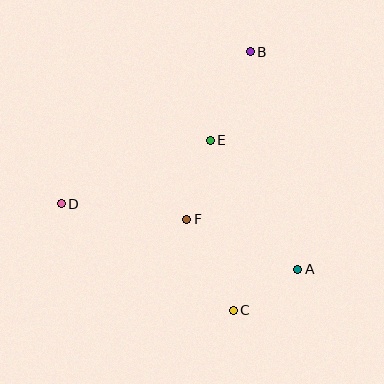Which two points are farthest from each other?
Points B and C are farthest from each other.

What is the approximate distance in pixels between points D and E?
The distance between D and E is approximately 162 pixels.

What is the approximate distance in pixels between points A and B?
The distance between A and B is approximately 223 pixels.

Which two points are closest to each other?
Points A and C are closest to each other.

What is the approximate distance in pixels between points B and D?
The distance between B and D is approximately 243 pixels.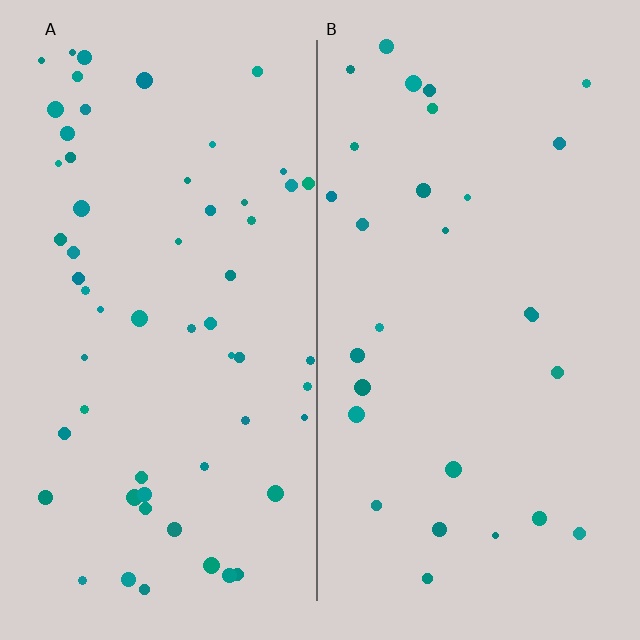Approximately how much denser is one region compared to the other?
Approximately 2.0× — region A over region B.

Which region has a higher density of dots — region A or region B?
A (the left).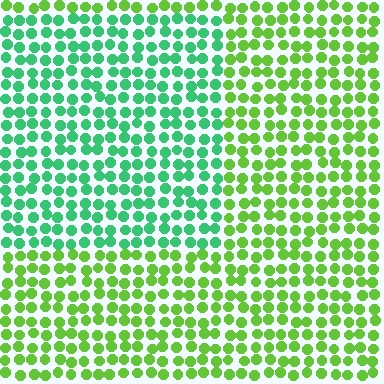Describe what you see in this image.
The image is filled with small lime elements in a uniform arrangement. A rectangle-shaped region is visible where the elements are tinted to a slightly different hue, forming a subtle color boundary.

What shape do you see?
I see a rectangle.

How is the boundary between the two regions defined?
The boundary is defined purely by a slight shift in hue (about 44 degrees). Spacing, size, and orientation are identical on both sides.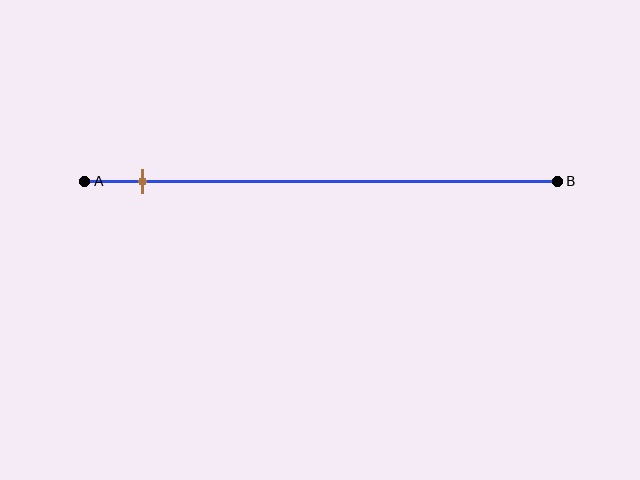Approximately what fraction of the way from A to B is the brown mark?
The brown mark is approximately 10% of the way from A to B.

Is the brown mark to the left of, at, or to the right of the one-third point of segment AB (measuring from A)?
The brown mark is to the left of the one-third point of segment AB.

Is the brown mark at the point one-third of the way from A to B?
No, the mark is at about 10% from A, not at the 33% one-third point.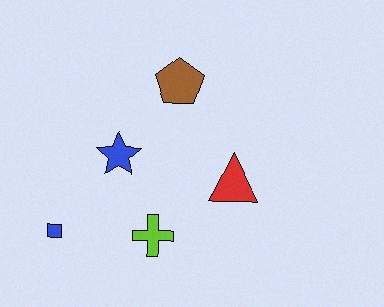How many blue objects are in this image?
There are 2 blue objects.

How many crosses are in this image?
There is 1 cross.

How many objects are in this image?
There are 5 objects.